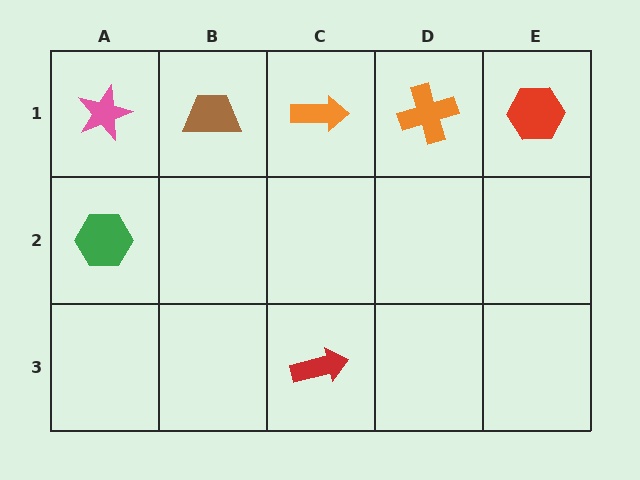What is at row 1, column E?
A red hexagon.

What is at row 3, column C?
A red arrow.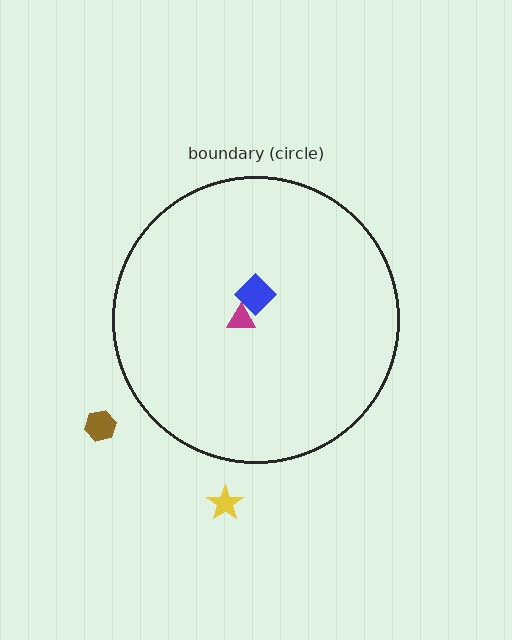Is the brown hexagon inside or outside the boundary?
Outside.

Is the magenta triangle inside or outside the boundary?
Inside.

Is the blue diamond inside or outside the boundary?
Inside.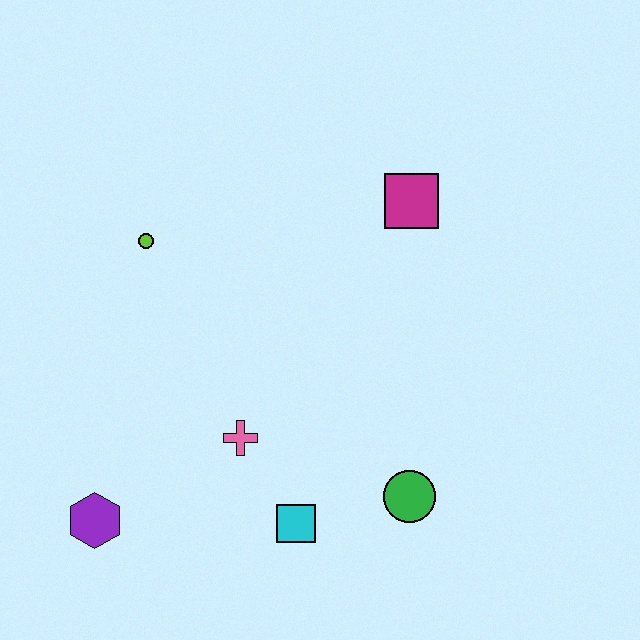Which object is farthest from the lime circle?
The green circle is farthest from the lime circle.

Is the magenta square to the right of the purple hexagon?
Yes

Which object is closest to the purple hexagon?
The pink cross is closest to the purple hexagon.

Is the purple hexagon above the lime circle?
No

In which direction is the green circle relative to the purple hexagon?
The green circle is to the right of the purple hexagon.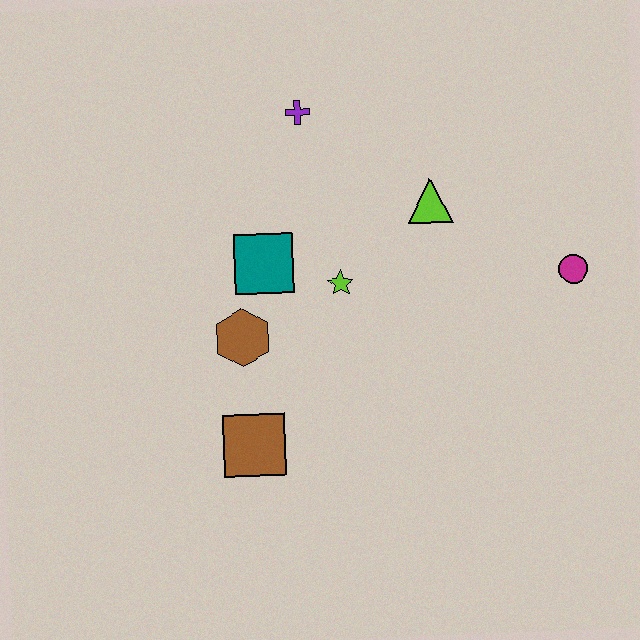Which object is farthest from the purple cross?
The brown square is farthest from the purple cross.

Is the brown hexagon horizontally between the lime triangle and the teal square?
No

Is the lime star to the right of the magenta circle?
No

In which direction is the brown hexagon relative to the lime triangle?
The brown hexagon is to the left of the lime triangle.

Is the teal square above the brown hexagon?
Yes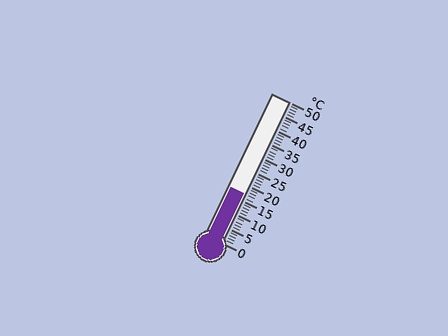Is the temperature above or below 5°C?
The temperature is above 5°C.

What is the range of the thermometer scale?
The thermometer scale ranges from 0°C to 50°C.